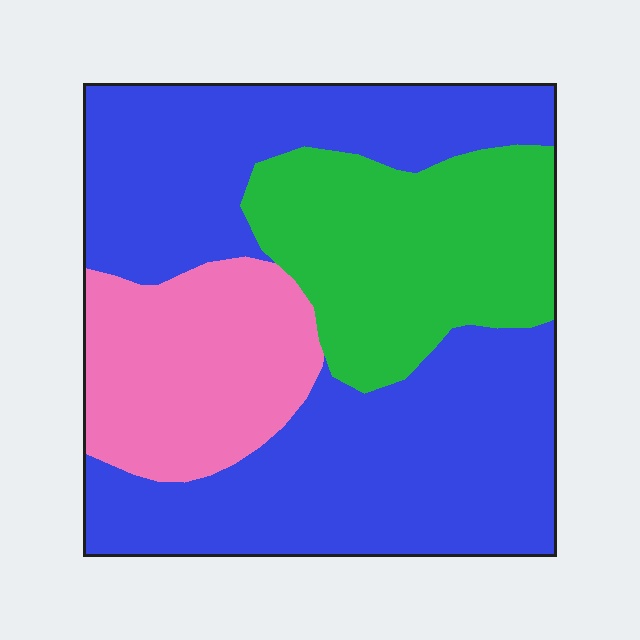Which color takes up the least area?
Pink, at roughly 20%.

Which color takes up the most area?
Blue, at roughly 55%.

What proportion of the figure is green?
Green takes up about one quarter (1/4) of the figure.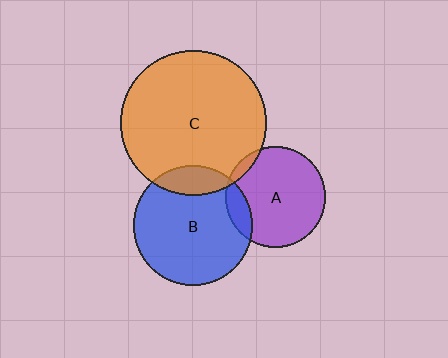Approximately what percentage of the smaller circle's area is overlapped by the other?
Approximately 15%.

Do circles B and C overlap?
Yes.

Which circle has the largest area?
Circle C (orange).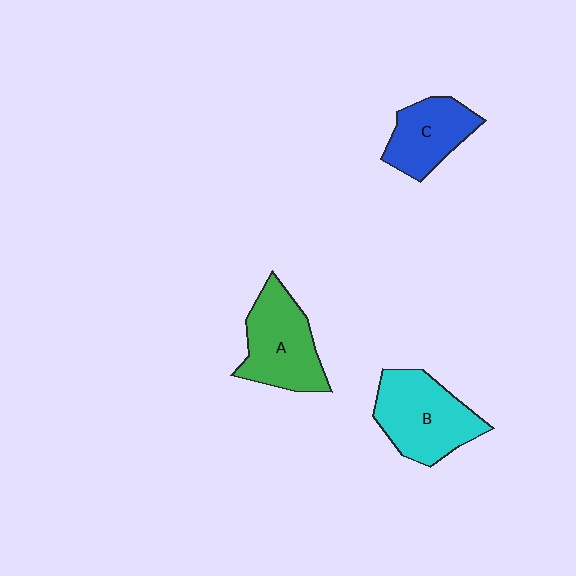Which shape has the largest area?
Shape B (cyan).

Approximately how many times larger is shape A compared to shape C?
Approximately 1.3 times.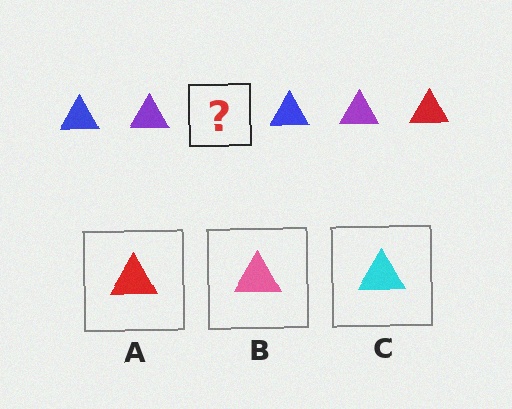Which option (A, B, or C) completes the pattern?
A.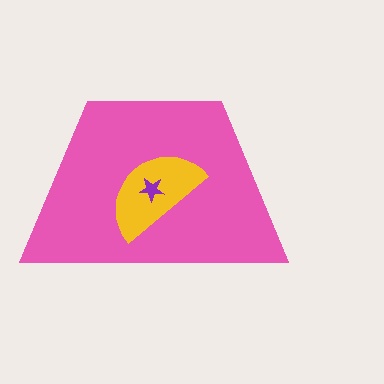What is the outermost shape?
The pink trapezoid.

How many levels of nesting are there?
3.